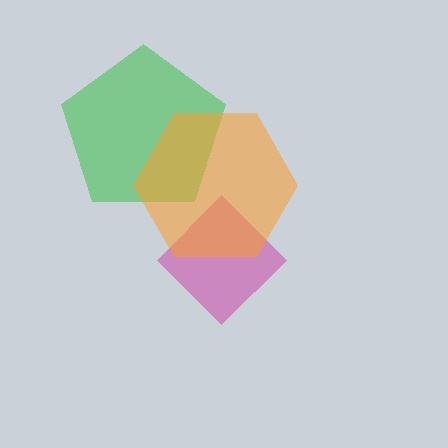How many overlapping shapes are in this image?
There are 3 overlapping shapes in the image.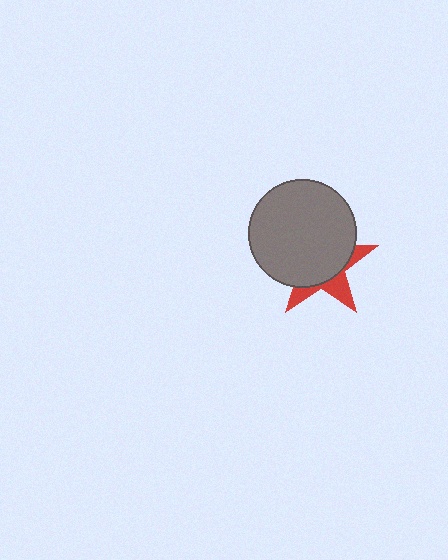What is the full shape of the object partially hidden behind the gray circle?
The partially hidden object is a red star.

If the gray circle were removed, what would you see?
You would see the complete red star.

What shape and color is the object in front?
The object in front is a gray circle.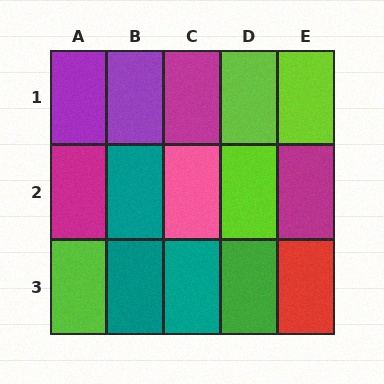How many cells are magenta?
3 cells are magenta.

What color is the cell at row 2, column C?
Pink.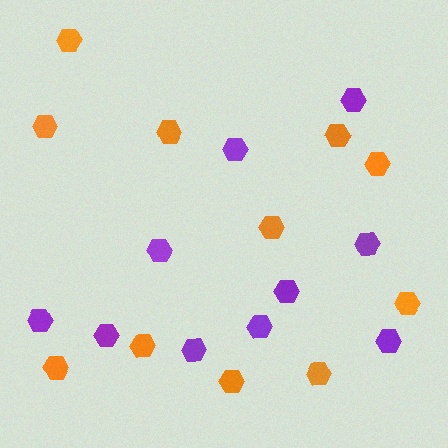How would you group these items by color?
There are 2 groups: one group of orange hexagons (11) and one group of purple hexagons (10).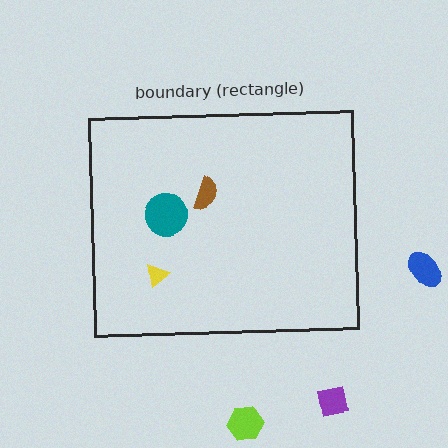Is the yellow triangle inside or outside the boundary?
Inside.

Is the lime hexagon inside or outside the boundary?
Outside.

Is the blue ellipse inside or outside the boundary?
Outside.